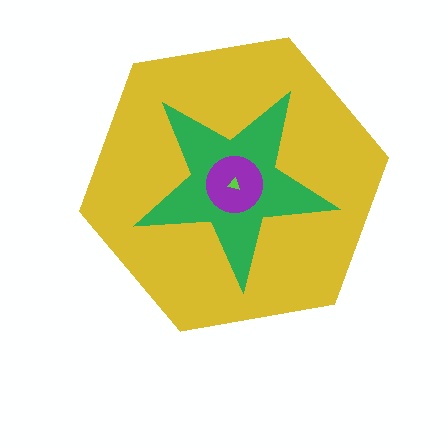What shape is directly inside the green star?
The purple circle.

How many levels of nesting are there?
4.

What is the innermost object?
The lime triangle.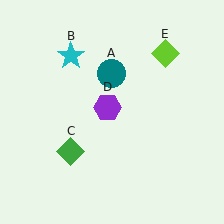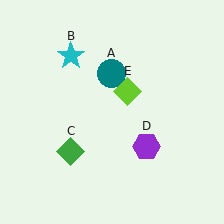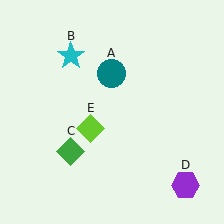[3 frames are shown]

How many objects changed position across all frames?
2 objects changed position: purple hexagon (object D), lime diamond (object E).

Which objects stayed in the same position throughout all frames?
Teal circle (object A) and cyan star (object B) and green diamond (object C) remained stationary.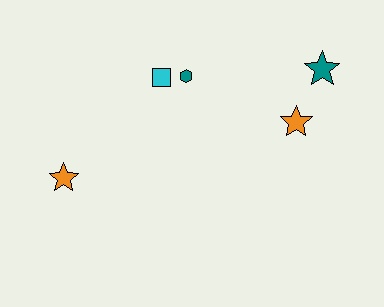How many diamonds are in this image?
There are no diamonds.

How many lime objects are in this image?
There are no lime objects.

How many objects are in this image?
There are 5 objects.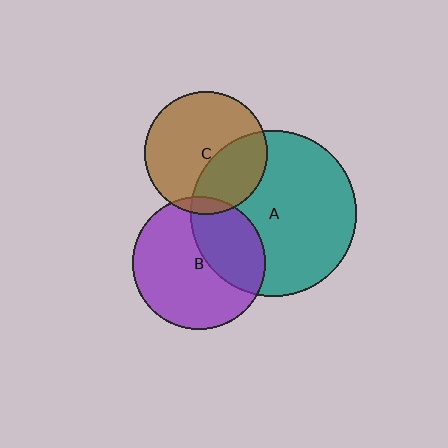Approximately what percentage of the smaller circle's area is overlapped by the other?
Approximately 5%.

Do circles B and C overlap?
Yes.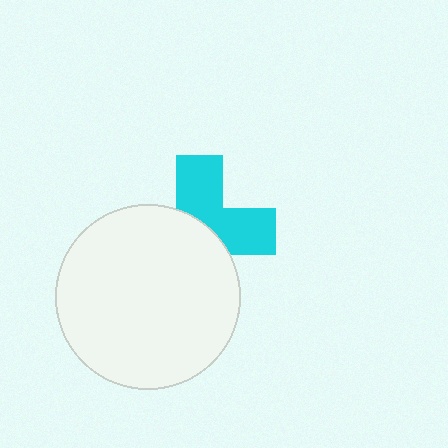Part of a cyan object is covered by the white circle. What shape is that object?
It is a cross.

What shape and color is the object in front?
The object in front is a white circle.